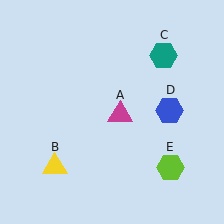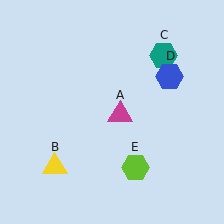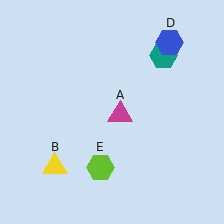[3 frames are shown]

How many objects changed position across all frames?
2 objects changed position: blue hexagon (object D), lime hexagon (object E).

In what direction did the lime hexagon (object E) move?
The lime hexagon (object E) moved left.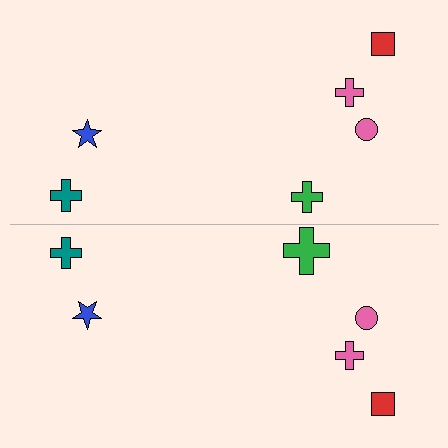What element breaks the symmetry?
The green cross on the bottom side has a different size than its mirror counterpart.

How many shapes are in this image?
There are 12 shapes in this image.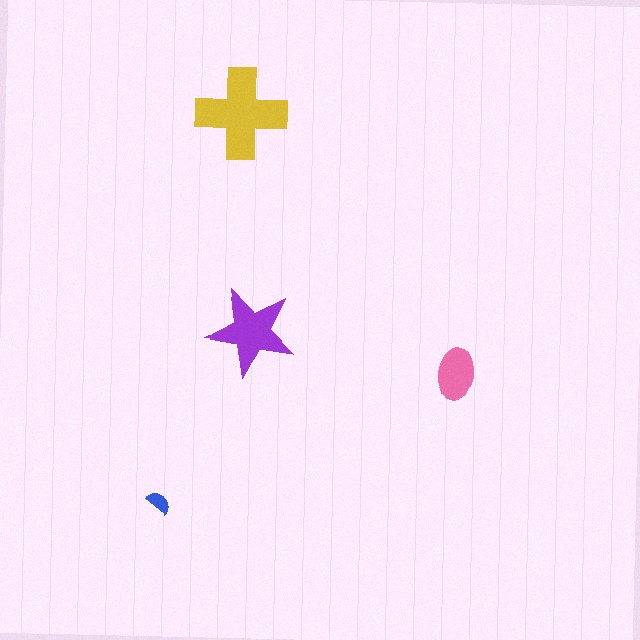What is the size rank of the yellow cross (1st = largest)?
1st.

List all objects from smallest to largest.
The blue semicircle, the pink ellipse, the purple star, the yellow cross.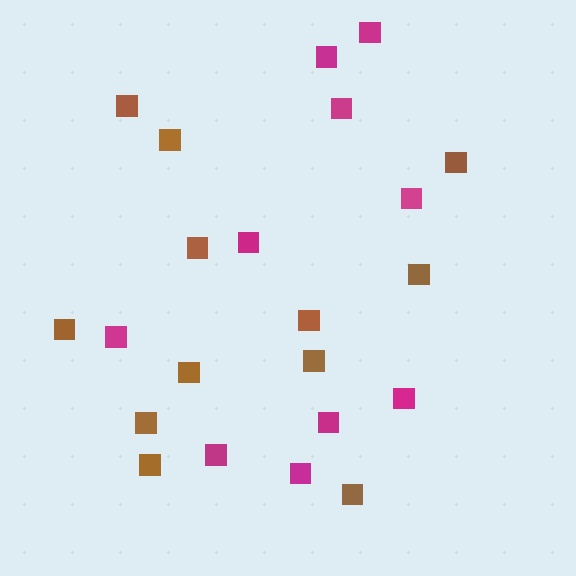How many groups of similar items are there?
There are 2 groups: one group of brown squares (12) and one group of magenta squares (10).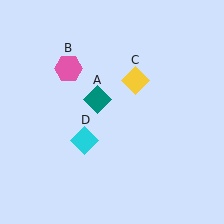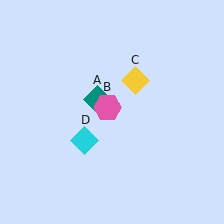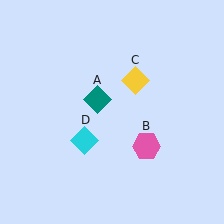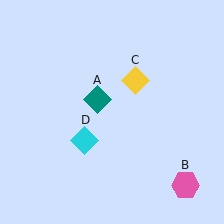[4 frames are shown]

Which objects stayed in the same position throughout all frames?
Teal diamond (object A) and yellow diamond (object C) and cyan diamond (object D) remained stationary.